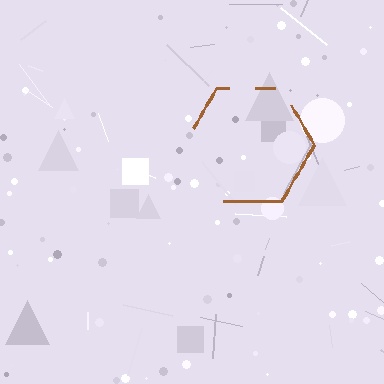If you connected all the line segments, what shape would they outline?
They would outline a hexagon.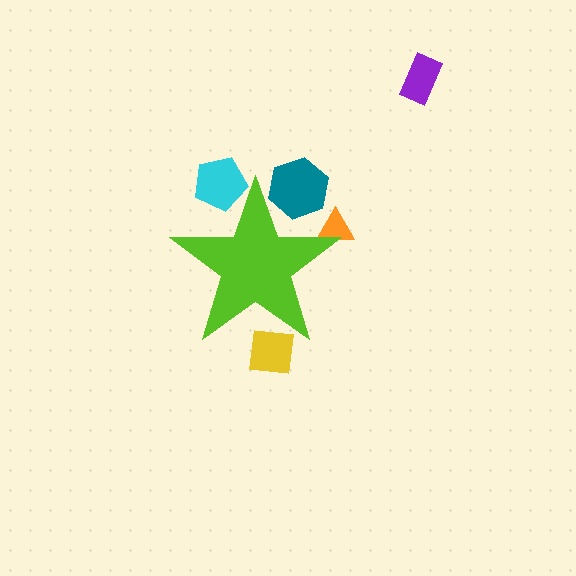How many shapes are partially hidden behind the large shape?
4 shapes are partially hidden.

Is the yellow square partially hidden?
Yes, the yellow square is partially hidden behind the lime star.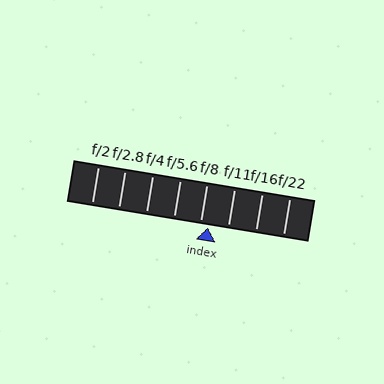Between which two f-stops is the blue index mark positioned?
The index mark is between f/8 and f/11.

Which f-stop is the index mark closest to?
The index mark is closest to f/8.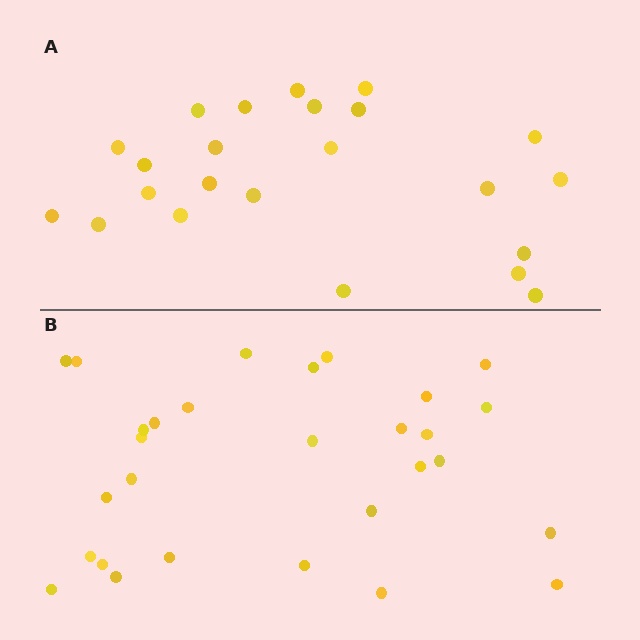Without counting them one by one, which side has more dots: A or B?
Region B (the bottom region) has more dots.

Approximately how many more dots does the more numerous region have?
Region B has about 6 more dots than region A.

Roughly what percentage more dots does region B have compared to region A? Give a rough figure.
About 25% more.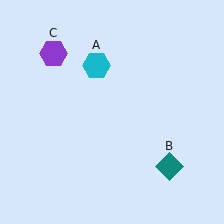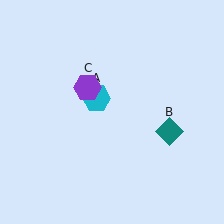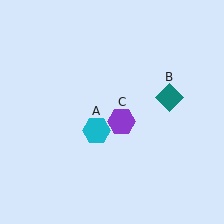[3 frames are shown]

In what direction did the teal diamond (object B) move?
The teal diamond (object B) moved up.